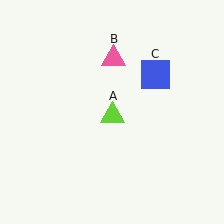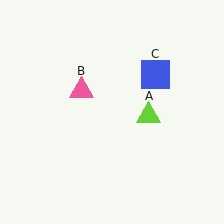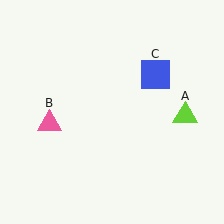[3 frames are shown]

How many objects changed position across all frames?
2 objects changed position: lime triangle (object A), pink triangle (object B).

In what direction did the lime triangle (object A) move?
The lime triangle (object A) moved right.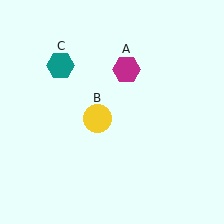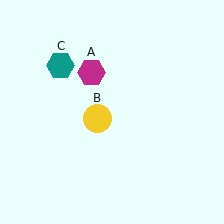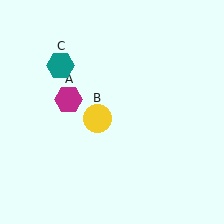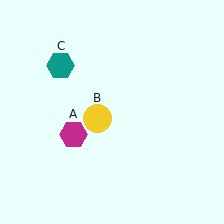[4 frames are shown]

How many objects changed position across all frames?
1 object changed position: magenta hexagon (object A).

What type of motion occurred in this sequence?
The magenta hexagon (object A) rotated counterclockwise around the center of the scene.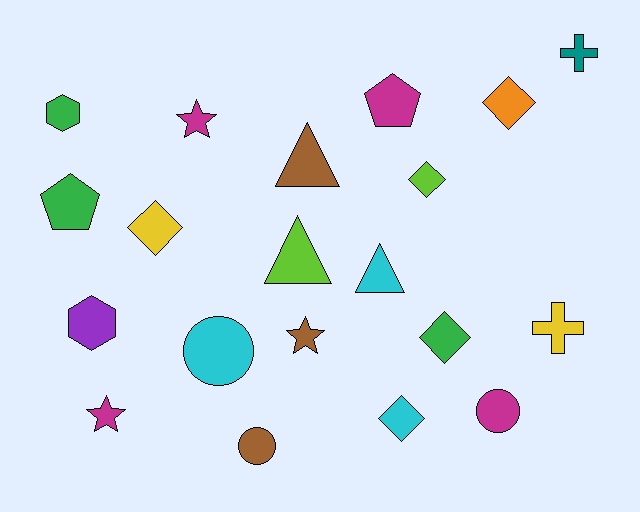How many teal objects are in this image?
There is 1 teal object.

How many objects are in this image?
There are 20 objects.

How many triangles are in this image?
There are 3 triangles.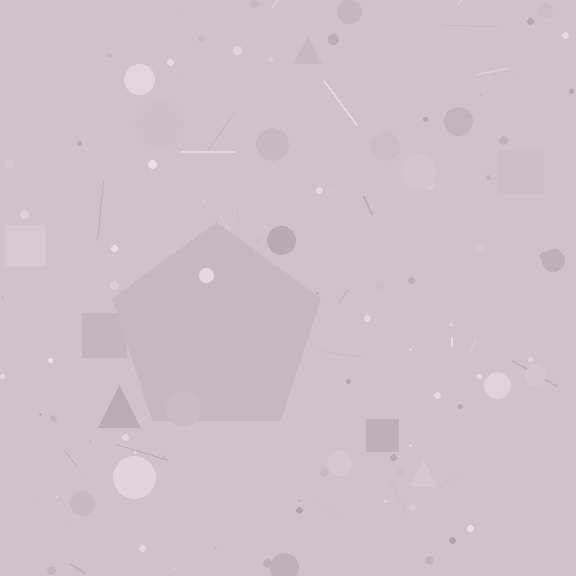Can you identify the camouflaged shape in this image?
The camouflaged shape is a pentagon.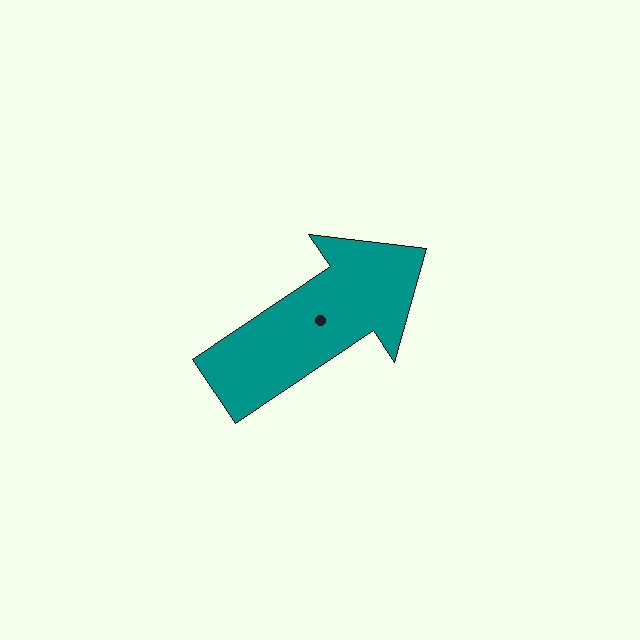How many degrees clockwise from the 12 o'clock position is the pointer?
Approximately 56 degrees.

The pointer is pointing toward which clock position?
Roughly 2 o'clock.